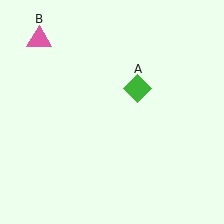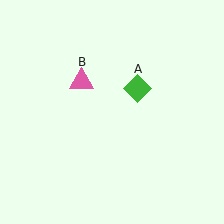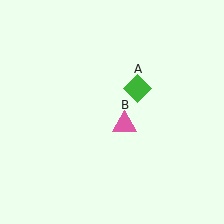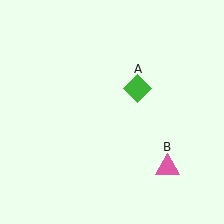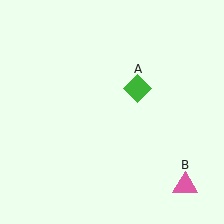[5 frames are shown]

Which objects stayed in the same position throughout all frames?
Green diamond (object A) remained stationary.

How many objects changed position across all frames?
1 object changed position: pink triangle (object B).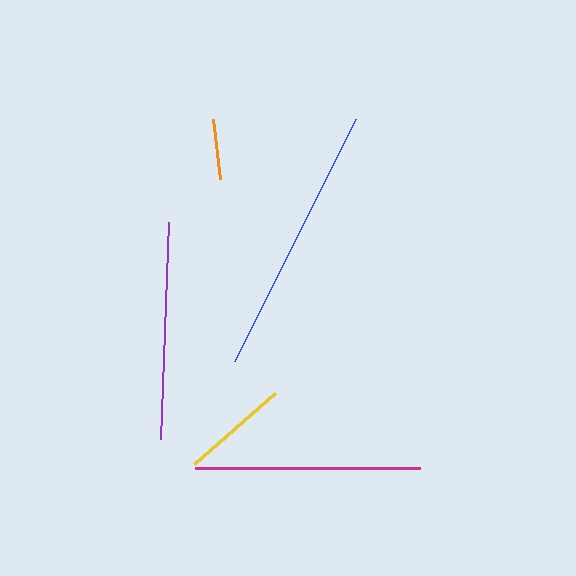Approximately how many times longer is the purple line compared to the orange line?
The purple line is approximately 3.6 times the length of the orange line.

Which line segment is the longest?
The blue line is the longest at approximately 271 pixels.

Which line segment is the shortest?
The orange line is the shortest at approximately 61 pixels.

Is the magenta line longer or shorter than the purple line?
The magenta line is longer than the purple line.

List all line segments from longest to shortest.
From longest to shortest: blue, magenta, purple, yellow, orange.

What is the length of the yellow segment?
The yellow segment is approximately 108 pixels long.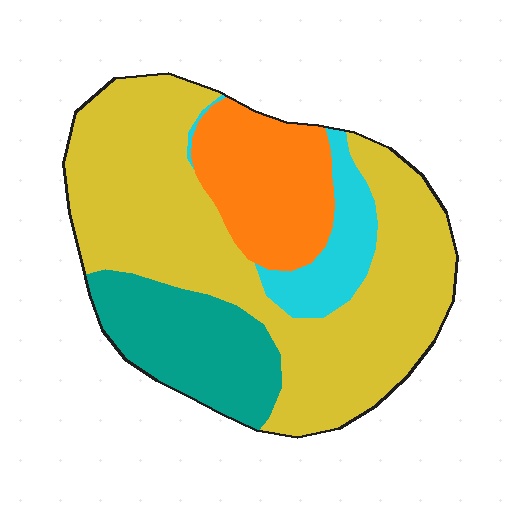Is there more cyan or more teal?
Teal.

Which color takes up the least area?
Cyan, at roughly 10%.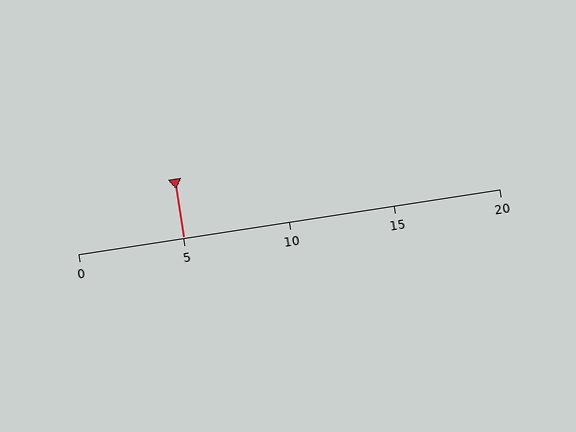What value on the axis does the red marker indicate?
The marker indicates approximately 5.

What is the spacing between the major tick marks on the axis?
The major ticks are spaced 5 apart.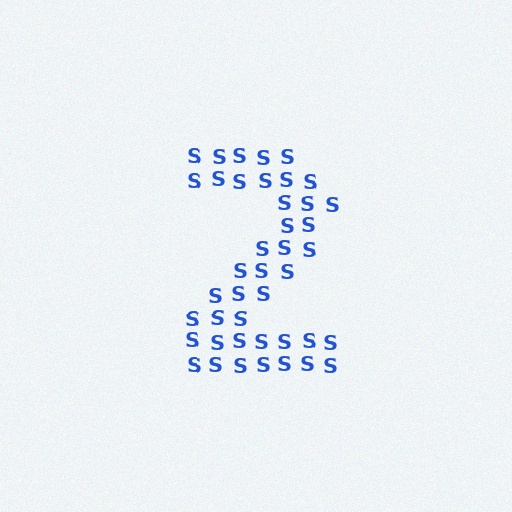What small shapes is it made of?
It is made of small letter S's.